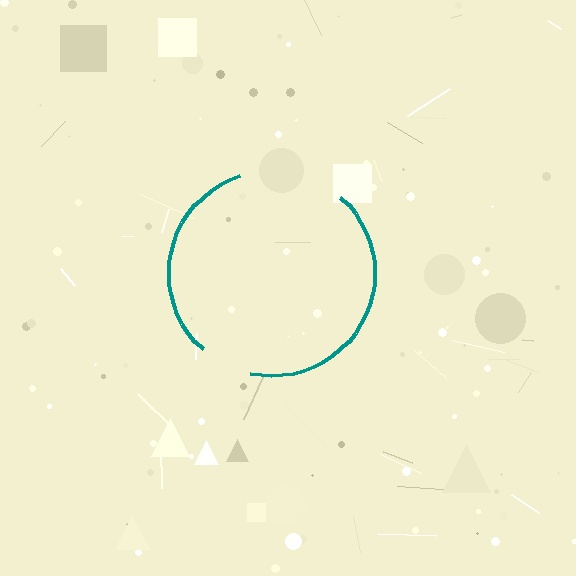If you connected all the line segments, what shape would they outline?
They would outline a circle.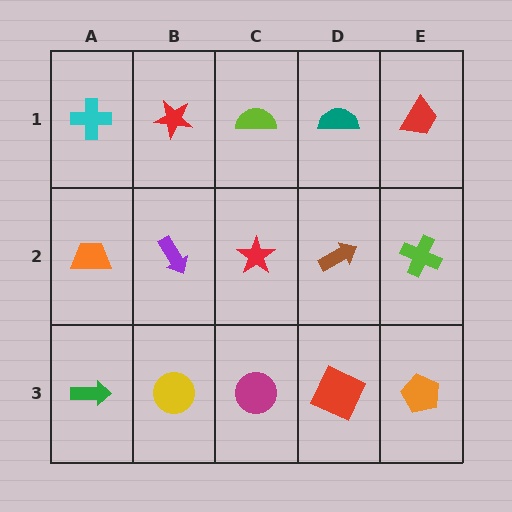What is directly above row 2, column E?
A red trapezoid.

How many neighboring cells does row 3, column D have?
3.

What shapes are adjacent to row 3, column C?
A red star (row 2, column C), a yellow circle (row 3, column B), a red square (row 3, column D).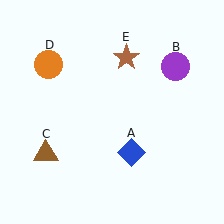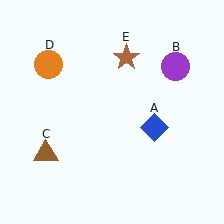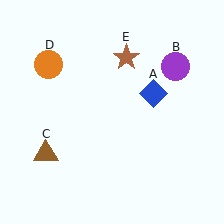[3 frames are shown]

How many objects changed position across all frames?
1 object changed position: blue diamond (object A).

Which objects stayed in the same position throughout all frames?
Purple circle (object B) and brown triangle (object C) and orange circle (object D) and brown star (object E) remained stationary.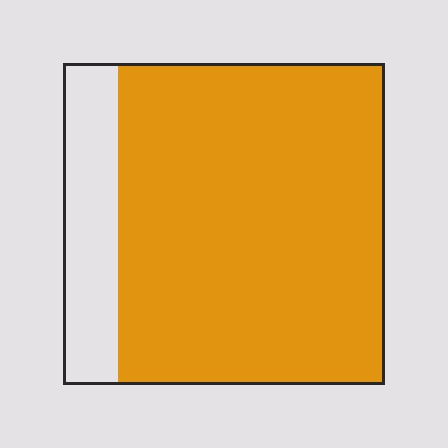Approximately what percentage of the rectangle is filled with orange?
Approximately 85%.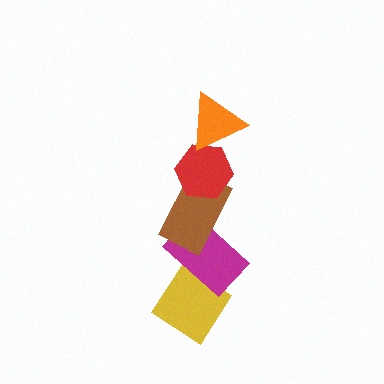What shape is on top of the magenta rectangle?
The brown rectangle is on top of the magenta rectangle.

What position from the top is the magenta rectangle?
The magenta rectangle is 4th from the top.